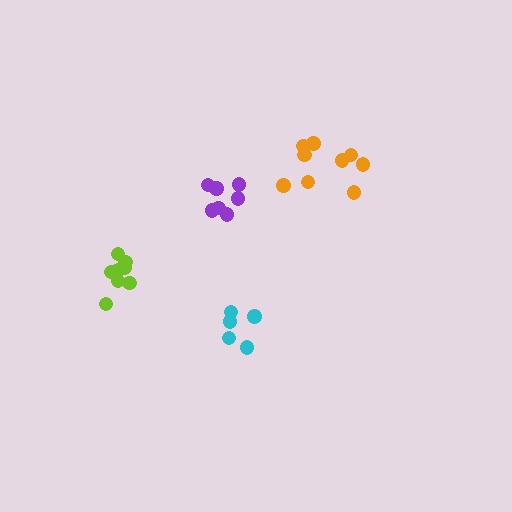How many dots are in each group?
Group 1: 9 dots, Group 2: 8 dots, Group 3: 5 dots, Group 4: 7 dots (29 total).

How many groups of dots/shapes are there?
There are 4 groups.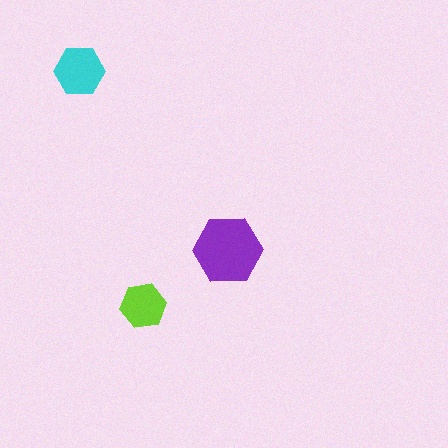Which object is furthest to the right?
The purple hexagon is rightmost.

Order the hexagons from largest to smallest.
the purple one, the cyan one, the lime one.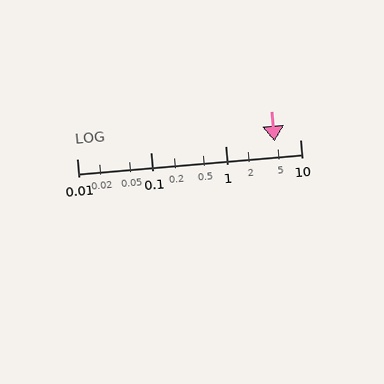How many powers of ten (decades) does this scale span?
The scale spans 3 decades, from 0.01 to 10.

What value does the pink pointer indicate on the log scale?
The pointer indicates approximately 4.6.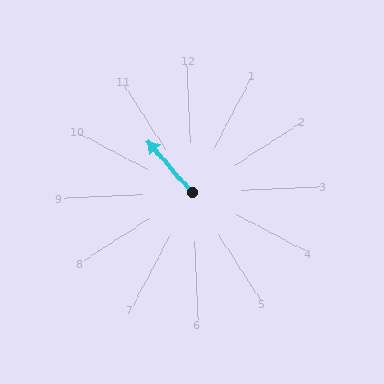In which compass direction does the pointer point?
Northwest.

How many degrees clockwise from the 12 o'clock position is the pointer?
Approximately 321 degrees.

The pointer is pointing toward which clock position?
Roughly 11 o'clock.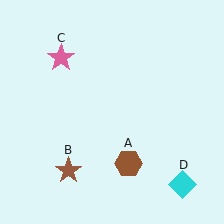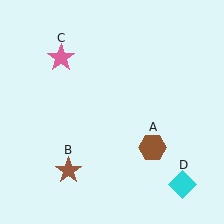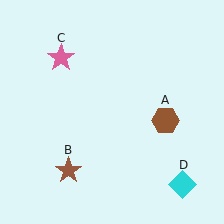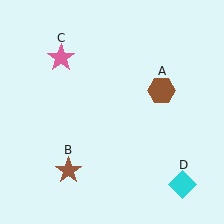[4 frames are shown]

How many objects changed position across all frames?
1 object changed position: brown hexagon (object A).